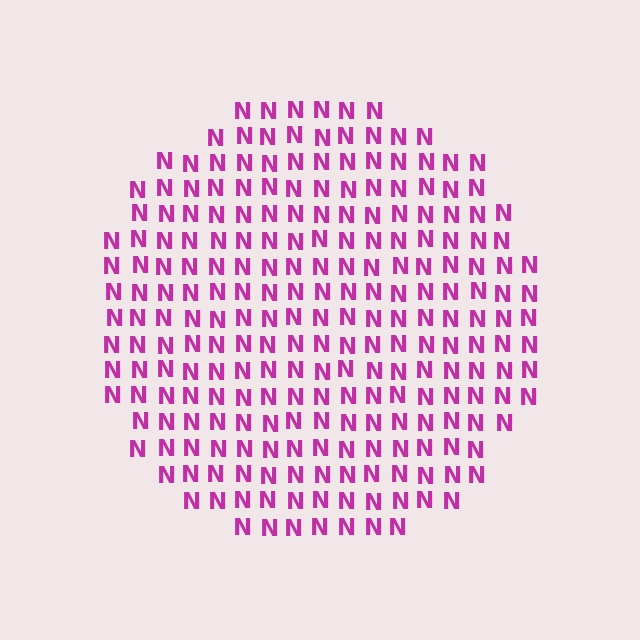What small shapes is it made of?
It is made of small letter N's.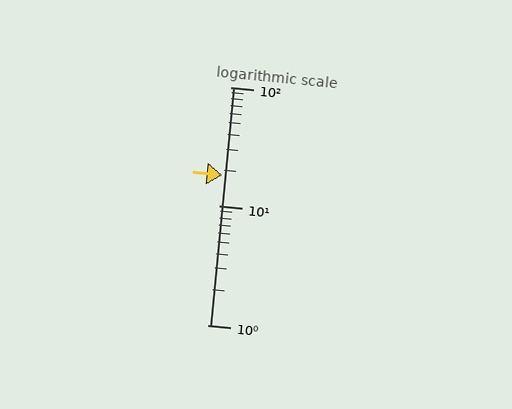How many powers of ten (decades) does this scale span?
The scale spans 2 decades, from 1 to 100.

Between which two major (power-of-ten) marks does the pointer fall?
The pointer is between 10 and 100.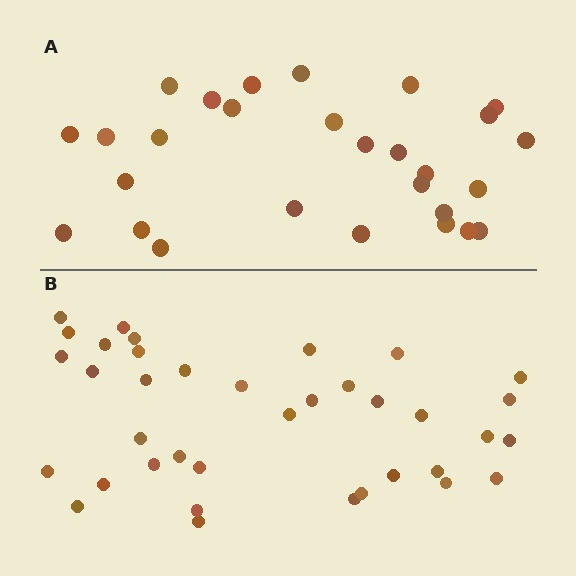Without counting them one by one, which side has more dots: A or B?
Region B (the bottom region) has more dots.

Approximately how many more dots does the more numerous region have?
Region B has roughly 8 or so more dots than region A.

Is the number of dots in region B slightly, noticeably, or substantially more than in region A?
Region B has noticeably more, but not dramatically so. The ratio is roughly 1.3 to 1.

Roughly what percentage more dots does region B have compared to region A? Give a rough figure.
About 30% more.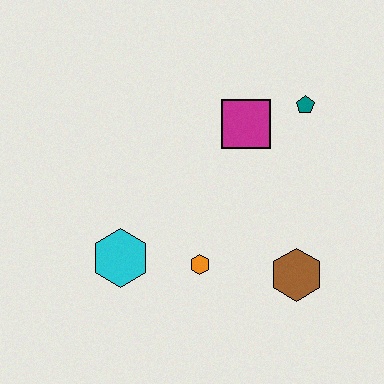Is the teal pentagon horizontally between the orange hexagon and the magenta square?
No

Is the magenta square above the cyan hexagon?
Yes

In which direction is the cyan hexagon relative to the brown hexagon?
The cyan hexagon is to the left of the brown hexagon.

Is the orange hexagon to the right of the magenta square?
No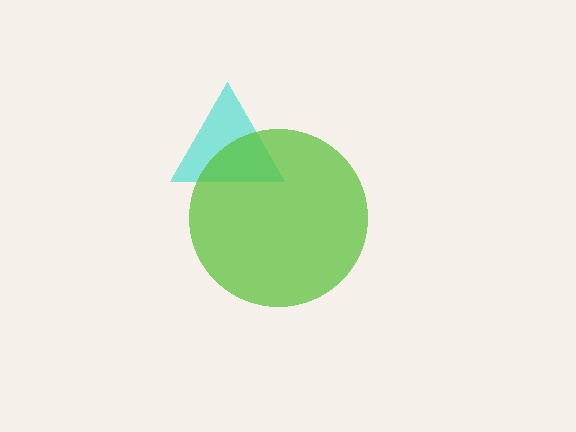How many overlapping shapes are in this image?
There are 2 overlapping shapes in the image.